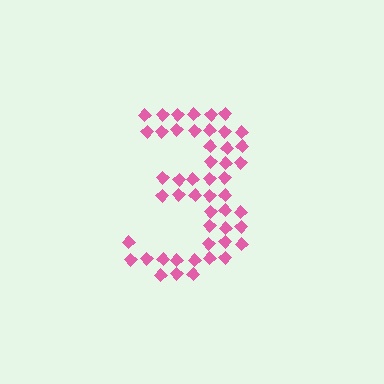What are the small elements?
The small elements are diamonds.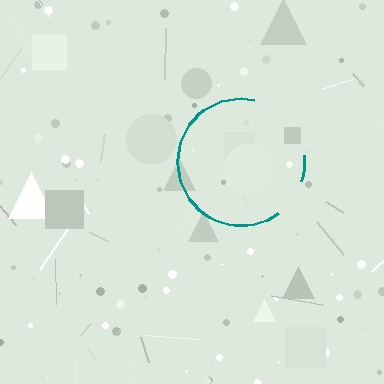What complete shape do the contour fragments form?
The contour fragments form a circle.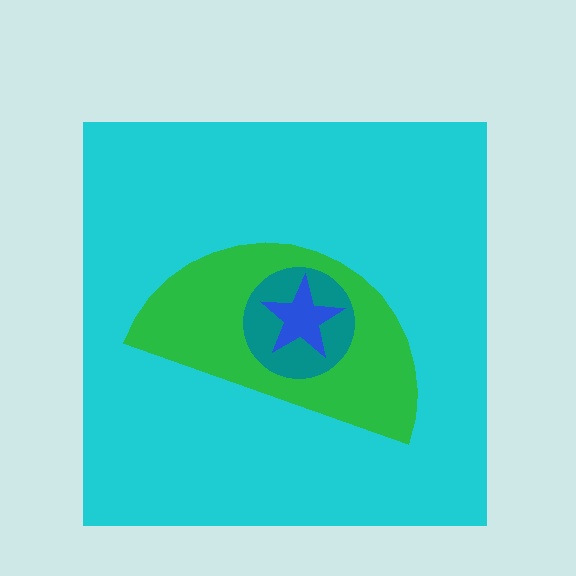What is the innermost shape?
The blue star.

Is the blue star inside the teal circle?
Yes.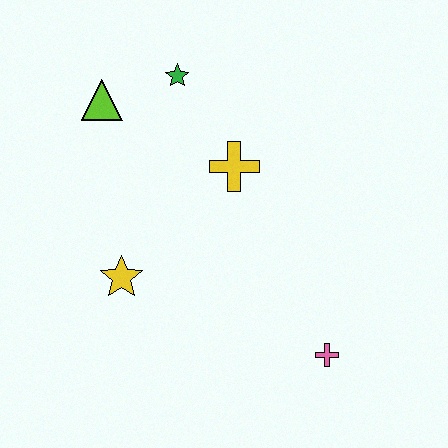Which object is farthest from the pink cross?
The lime triangle is farthest from the pink cross.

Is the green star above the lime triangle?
Yes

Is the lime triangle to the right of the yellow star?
No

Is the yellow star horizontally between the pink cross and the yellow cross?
No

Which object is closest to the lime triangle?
The green star is closest to the lime triangle.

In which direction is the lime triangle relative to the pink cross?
The lime triangle is above the pink cross.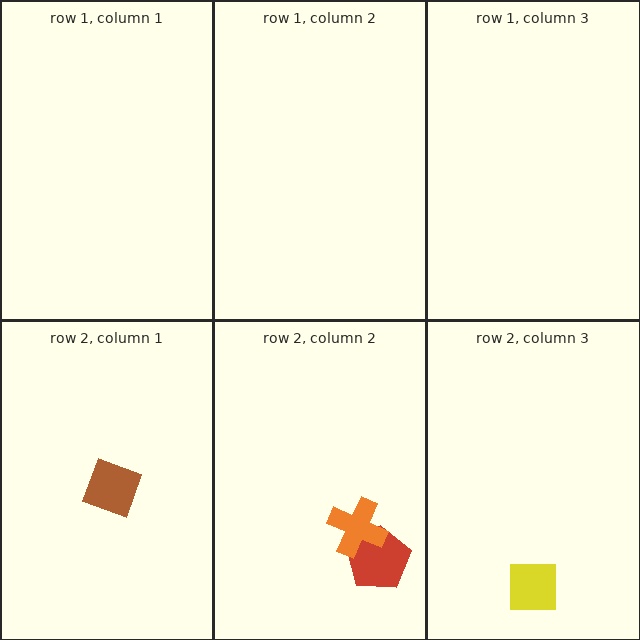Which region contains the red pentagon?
The row 2, column 2 region.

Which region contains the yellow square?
The row 2, column 3 region.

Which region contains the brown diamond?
The row 2, column 1 region.